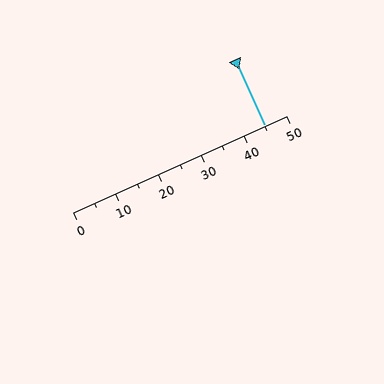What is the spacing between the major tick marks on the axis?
The major ticks are spaced 10 apart.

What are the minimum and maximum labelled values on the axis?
The axis runs from 0 to 50.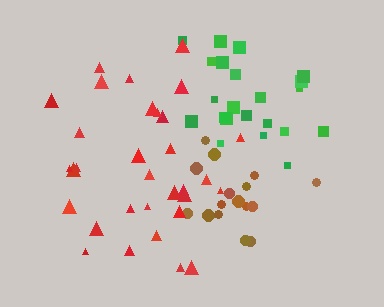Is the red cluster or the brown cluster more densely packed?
Brown.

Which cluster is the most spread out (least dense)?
Red.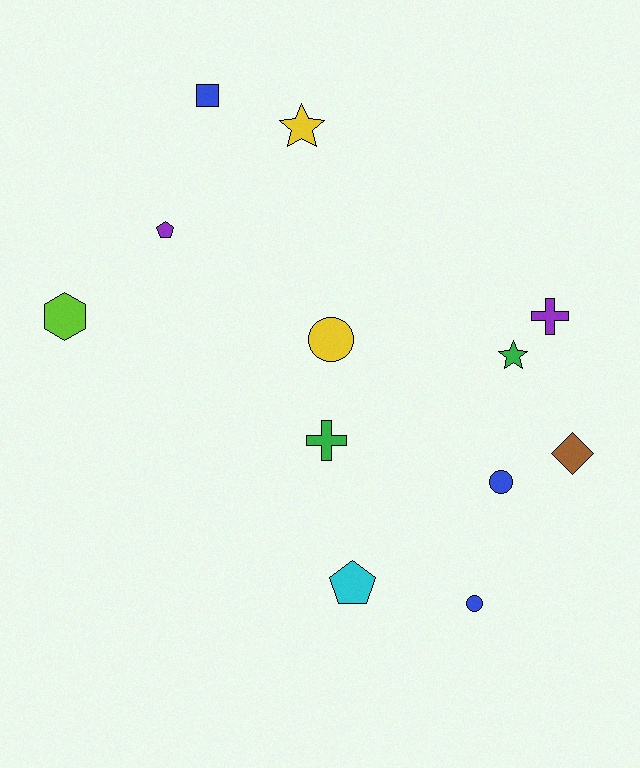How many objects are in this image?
There are 12 objects.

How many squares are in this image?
There is 1 square.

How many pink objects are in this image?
There are no pink objects.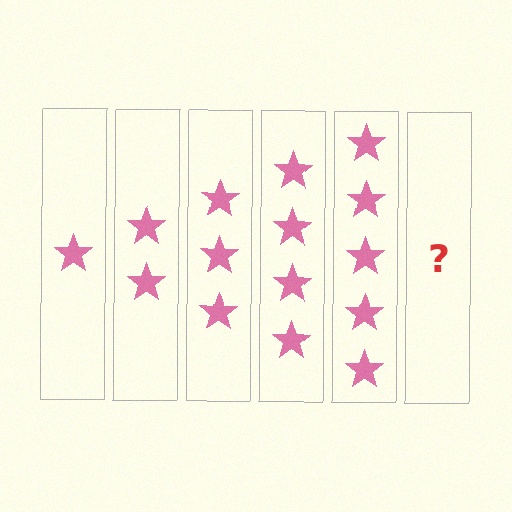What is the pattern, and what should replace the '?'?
The pattern is that each step adds one more star. The '?' should be 6 stars.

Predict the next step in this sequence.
The next step is 6 stars.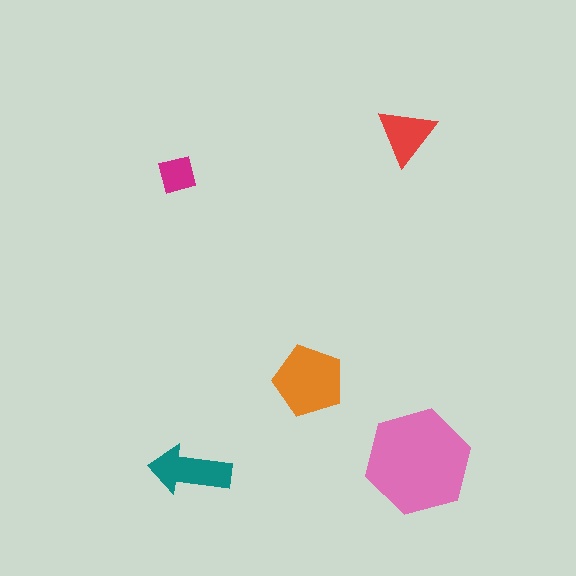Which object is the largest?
The pink hexagon.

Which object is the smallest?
The magenta square.